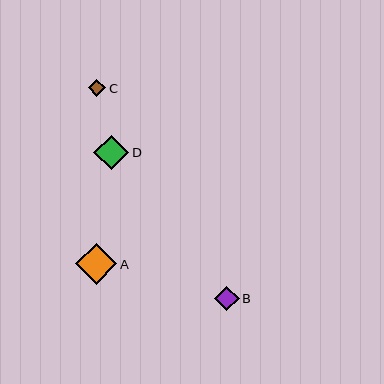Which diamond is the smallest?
Diamond C is the smallest with a size of approximately 17 pixels.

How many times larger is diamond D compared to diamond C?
Diamond D is approximately 2.0 times the size of diamond C.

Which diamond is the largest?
Diamond A is the largest with a size of approximately 41 pixels.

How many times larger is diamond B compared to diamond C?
Diamond B is approximately 1.4 times the size of diamond C.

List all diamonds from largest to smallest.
From largest to smallest: A, D, B, C.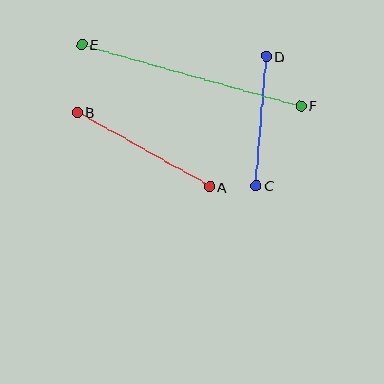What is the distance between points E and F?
The distance is approximately 228 pixels.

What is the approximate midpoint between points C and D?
The midpoint is at approximately (261, 121) pixels.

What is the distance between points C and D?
The distance is approximately 129 pixels.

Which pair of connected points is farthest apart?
Points E and F are farthest apart.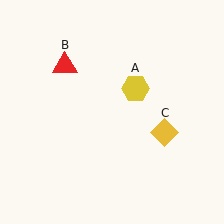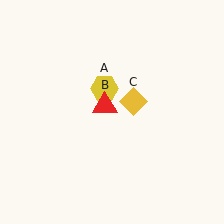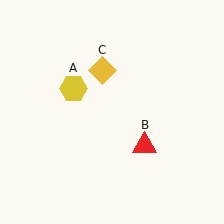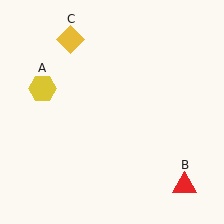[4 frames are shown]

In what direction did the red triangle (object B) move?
The red triangle (object B) moved down and to the right.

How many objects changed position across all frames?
3 objects changed position: yellow hexagon (object A), red triangle (object B), yellow diamond (object C).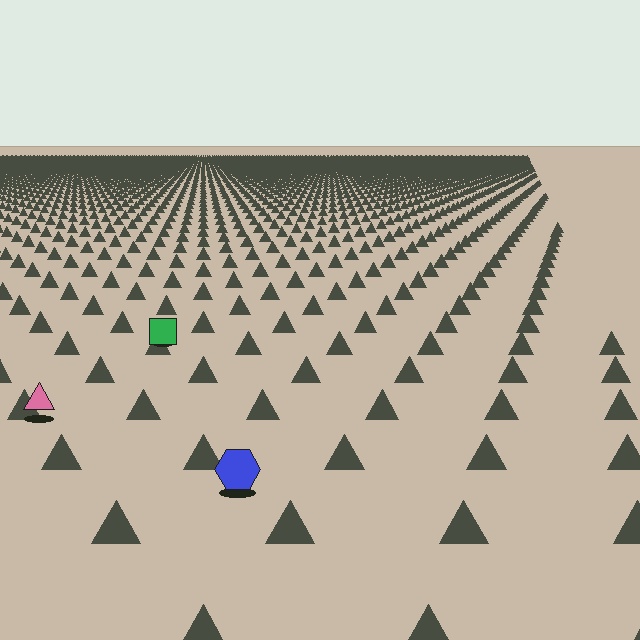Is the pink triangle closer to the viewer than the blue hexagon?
No. The blue hexagon is closer — you can tell from the texture gradient: the ground texture is coarser near it.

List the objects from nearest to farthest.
From nearest to farthest: the blue hexagon, the pink triangle, the green square.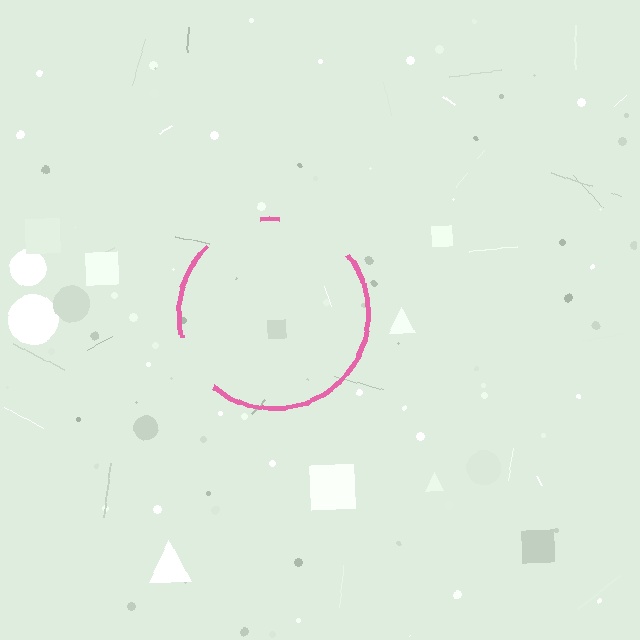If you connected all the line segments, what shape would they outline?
They would outline a circle.